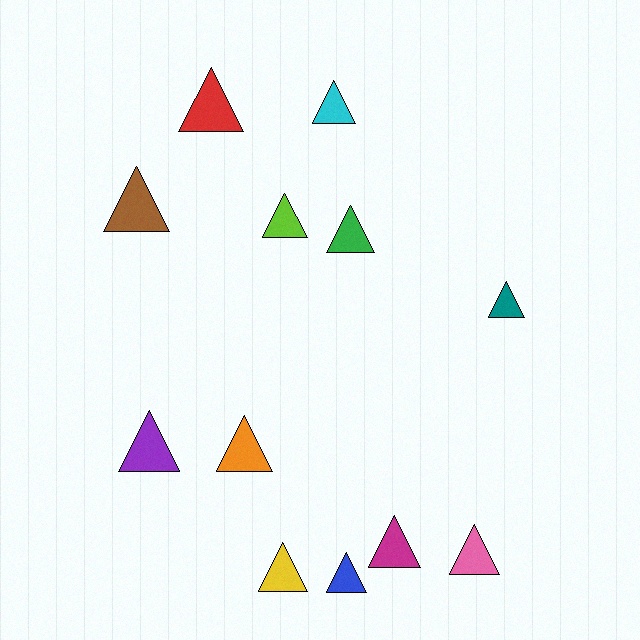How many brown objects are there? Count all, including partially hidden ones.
There is 1 brown object.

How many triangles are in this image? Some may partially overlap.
There are 12 triangles.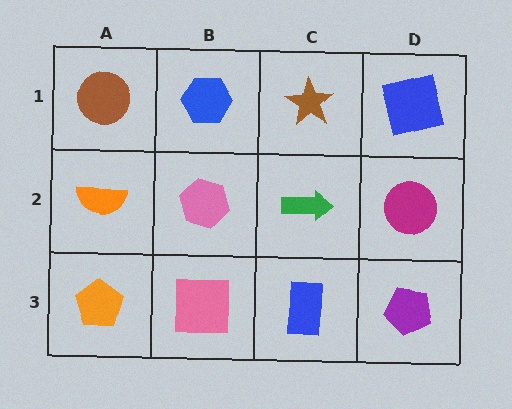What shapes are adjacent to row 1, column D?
A magenta circle (row 2, column D), a brown star (row 1, column C).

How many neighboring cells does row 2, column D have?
3.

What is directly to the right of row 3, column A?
A pink square.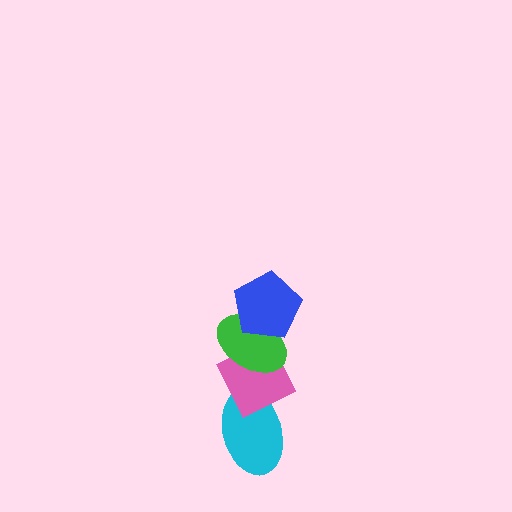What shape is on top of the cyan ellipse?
The pink diamond is on top of the cyan ellipse.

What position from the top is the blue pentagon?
The blue pentagon is 1st from the top.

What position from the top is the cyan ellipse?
The cyan ellipse is 4th from the top.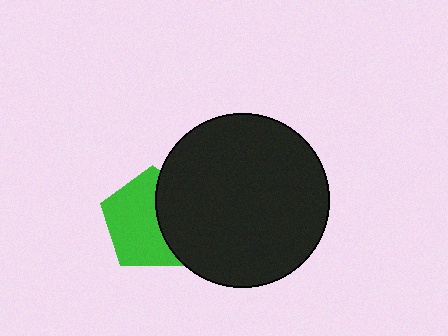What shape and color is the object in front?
The object in front is a black circle.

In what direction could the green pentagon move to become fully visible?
The green pentagon could move left. That would shift it out from behind the black circle entirely.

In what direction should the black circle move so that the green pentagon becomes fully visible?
The black circle should move right. That is the shortest direction to clear the overlap and leave the green pentagon fully visible.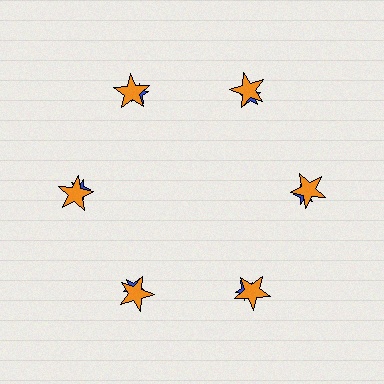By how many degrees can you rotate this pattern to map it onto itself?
The pattern maps onto itself every 60 degrees of rotation.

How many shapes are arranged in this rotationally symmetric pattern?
There are 12 shapes, arranged in 6 groups of 2.